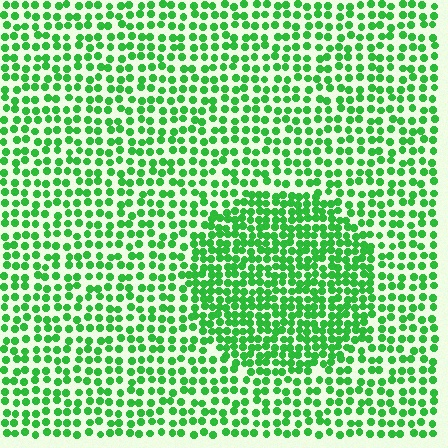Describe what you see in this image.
The image contains small green elements arranged at two different densities. A circle-shaped region is visible where the elements are more densely packed than the surrounding area.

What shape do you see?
I see a circle.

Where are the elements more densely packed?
The elements are more densely packed inside the circle boundary.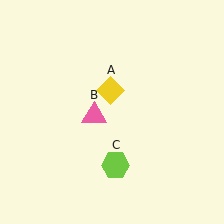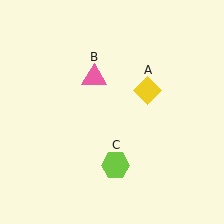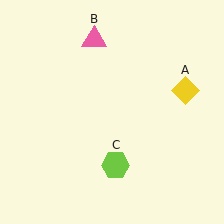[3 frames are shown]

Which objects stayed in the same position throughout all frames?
Lime hexagon (object C) remained stationary.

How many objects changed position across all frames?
2 objects changed position: yellow diamond (object A), pink triangle (object B).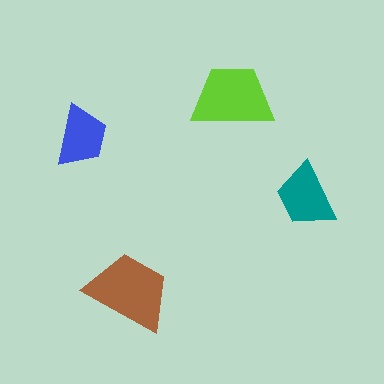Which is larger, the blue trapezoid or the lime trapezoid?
The lime one.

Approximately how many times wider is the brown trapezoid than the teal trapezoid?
About 1.5 times wider.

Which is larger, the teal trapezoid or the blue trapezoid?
The teal one.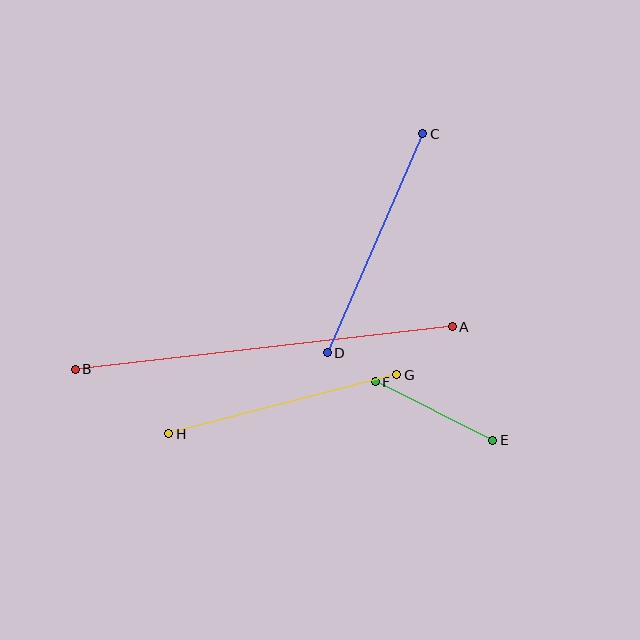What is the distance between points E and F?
The distance is approximately 131 pixels.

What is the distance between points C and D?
The distance is approximately 239 pixels.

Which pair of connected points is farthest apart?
Points A and B are farthest apart.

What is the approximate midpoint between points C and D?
The midpoint is at approximately (375, 243) pixels.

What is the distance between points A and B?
The distance is approximately 380 pixels.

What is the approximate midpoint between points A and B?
The midpoint is at approximately (264, 348) pixels.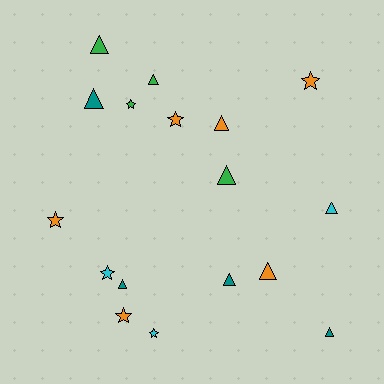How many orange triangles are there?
There are 2 orange triangles.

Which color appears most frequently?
Orange, with 6 objects.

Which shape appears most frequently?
Triangle, with 10 objects.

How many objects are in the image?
There are 17 objects.